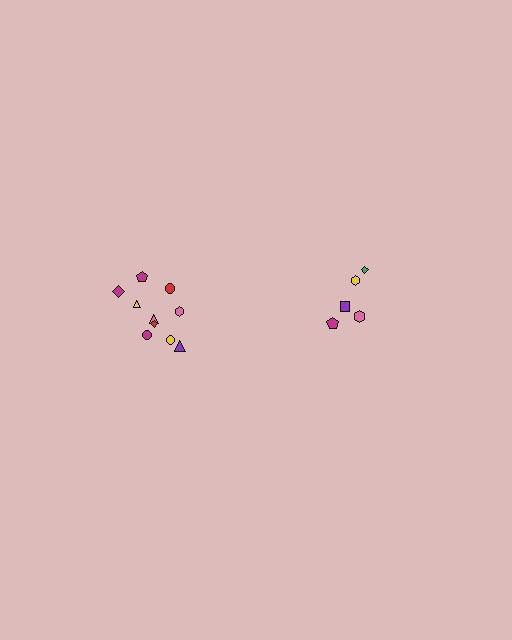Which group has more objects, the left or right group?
The left group.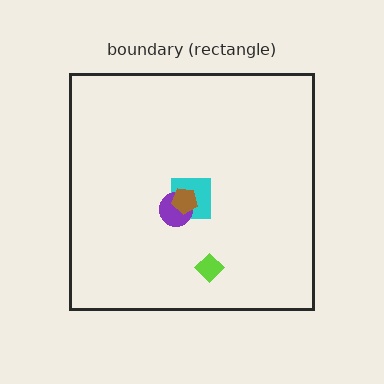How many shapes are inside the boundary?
4 inside, 0 outside.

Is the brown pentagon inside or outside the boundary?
Inside.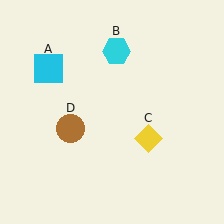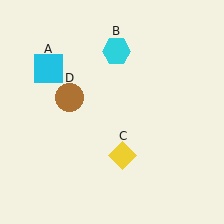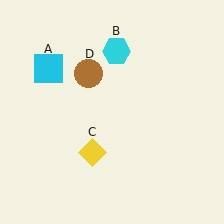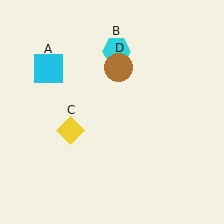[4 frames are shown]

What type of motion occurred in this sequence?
The yellow diamond (object C), brown circle (object D) rotated clockwise around the center of the scene.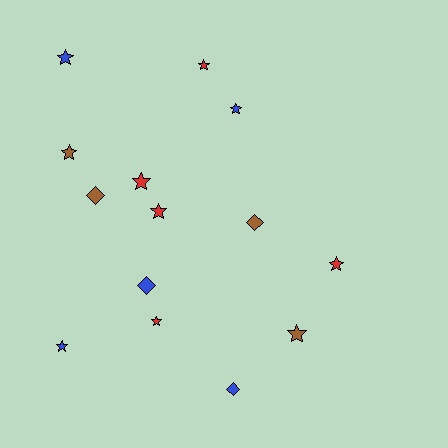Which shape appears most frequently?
Star, with 10 objects.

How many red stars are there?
There are 5 red stars.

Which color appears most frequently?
Red, with 5 objects.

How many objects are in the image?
There are 14 objects.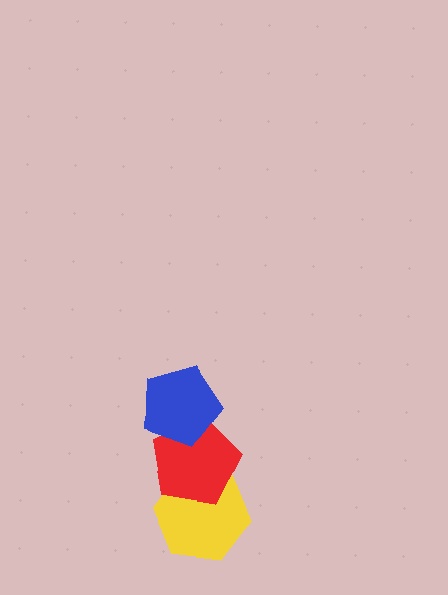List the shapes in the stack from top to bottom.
From top to bottom: the blue pentagon, the red pentagon, the yellow hexagon.